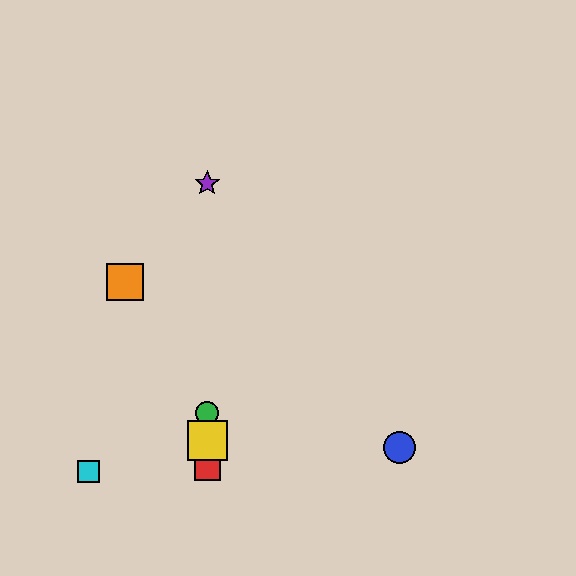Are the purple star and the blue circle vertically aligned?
No, the purple star is at x≈207 and the blue circle is at x≈400.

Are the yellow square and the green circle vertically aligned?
Yes, both are at x≈207.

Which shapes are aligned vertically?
The red square, the green circle, the yellow square, the purple star are aligned vertically.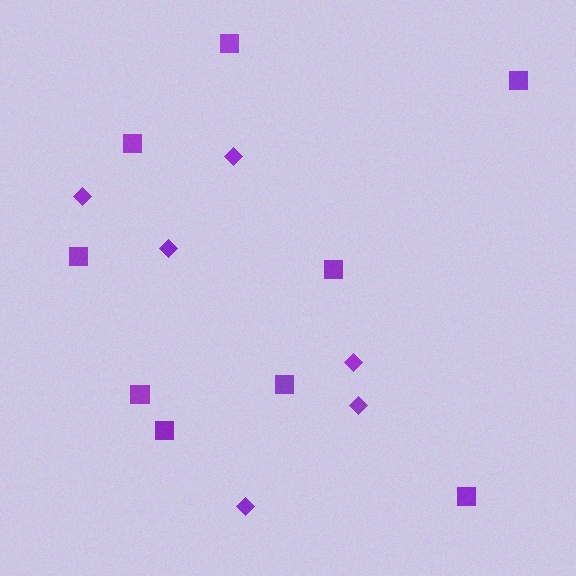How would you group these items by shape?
There are 2 groups: one group of diamonds (6) and one group of squares (9).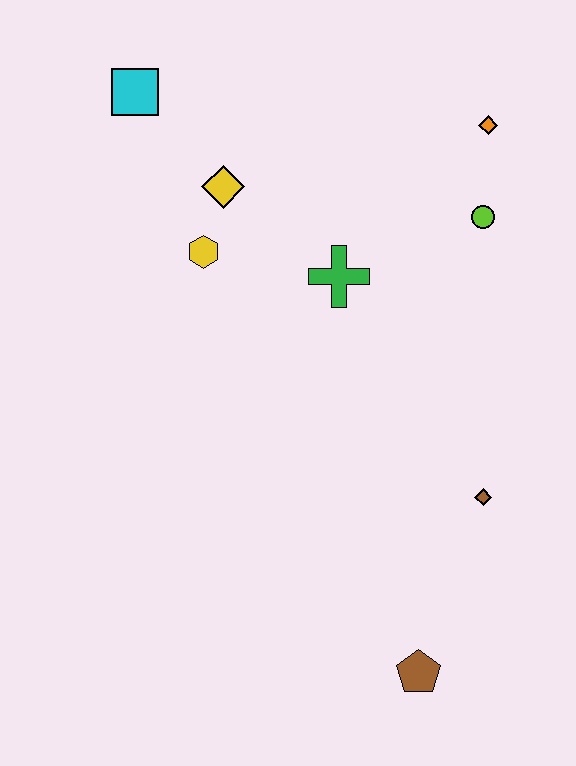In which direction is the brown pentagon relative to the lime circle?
The brown pentagon is below the lime circle.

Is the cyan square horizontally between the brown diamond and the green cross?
No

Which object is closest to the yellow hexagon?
The yellow diamond is closest to the yellow hexagon.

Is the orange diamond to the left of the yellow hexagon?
No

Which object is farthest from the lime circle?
The brown pentagon is farthest from the lime circle.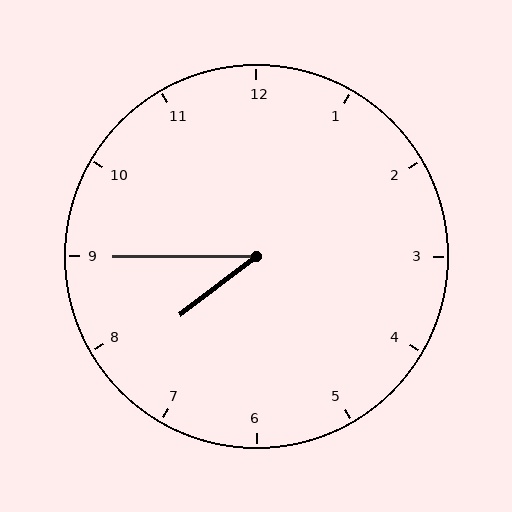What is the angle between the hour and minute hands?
Approximately 38 degrees.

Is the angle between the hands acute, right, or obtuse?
It is acute.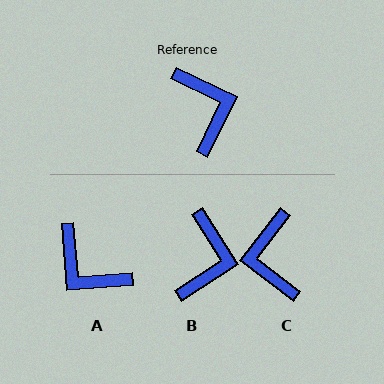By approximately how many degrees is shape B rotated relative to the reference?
Approximately 32 degrees clockwise.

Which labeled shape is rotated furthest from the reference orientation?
C, about 169 degrees away.